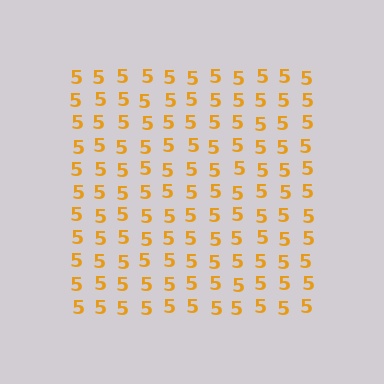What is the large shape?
The large shape is a square.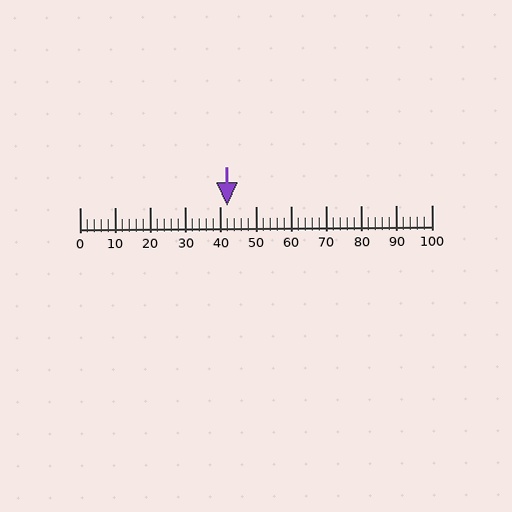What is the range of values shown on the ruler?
The ruler shows values from 0 to 100.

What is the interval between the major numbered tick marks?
The major tick marks are spaced 10 units apart.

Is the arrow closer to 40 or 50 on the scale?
The arrow is closer to 40.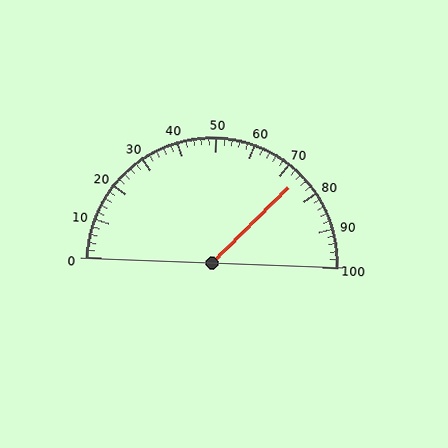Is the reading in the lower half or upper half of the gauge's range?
The reading is in the upper half of the range (0 to 100).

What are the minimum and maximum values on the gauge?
The gauge ranges from 0 to 100.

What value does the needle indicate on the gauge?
The needle indicates approximately 74.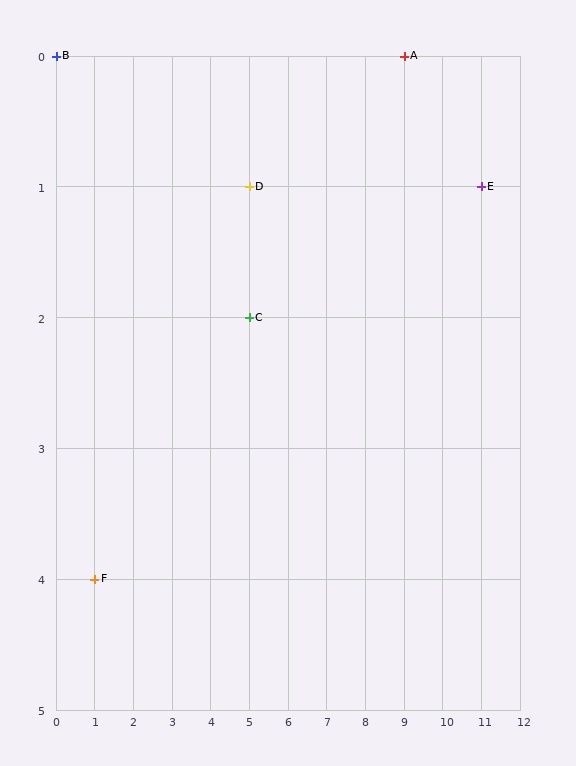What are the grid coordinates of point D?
Point D is at grid coordinates (5, 1).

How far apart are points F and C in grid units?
Points F and C are 4 columns and 2 rows apart (about 4.5 grid units diagonally).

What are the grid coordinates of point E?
Point E is at grid coordinates (11, 1).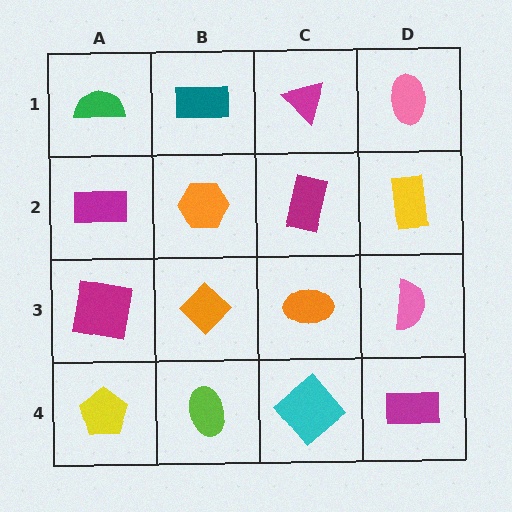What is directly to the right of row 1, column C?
A pink ellipse.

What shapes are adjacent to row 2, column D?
A pink ellipse (row 1, column D), a pink semicircle (row 3, column D), a magenta rectangle (row 2, column C).